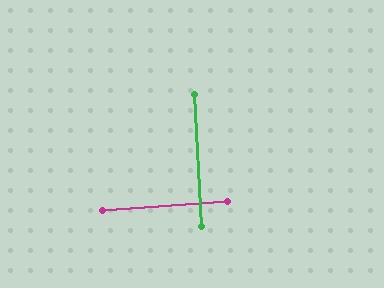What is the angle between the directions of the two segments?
Approximately 89 degrees.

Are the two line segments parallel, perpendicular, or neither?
Perpendicular — they meet at approximately 89°.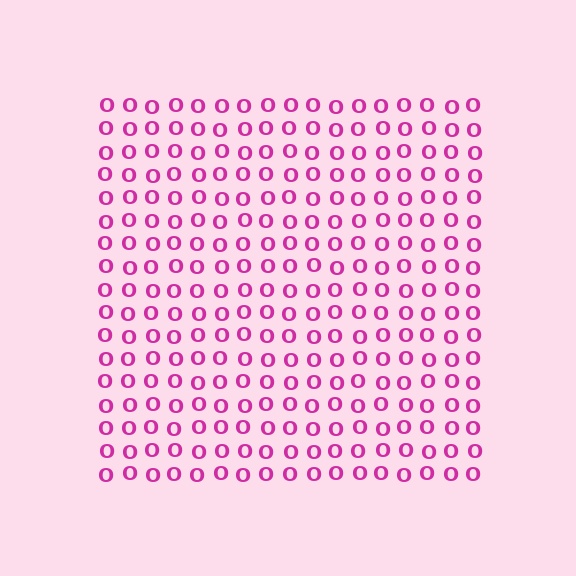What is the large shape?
The large shape is a square.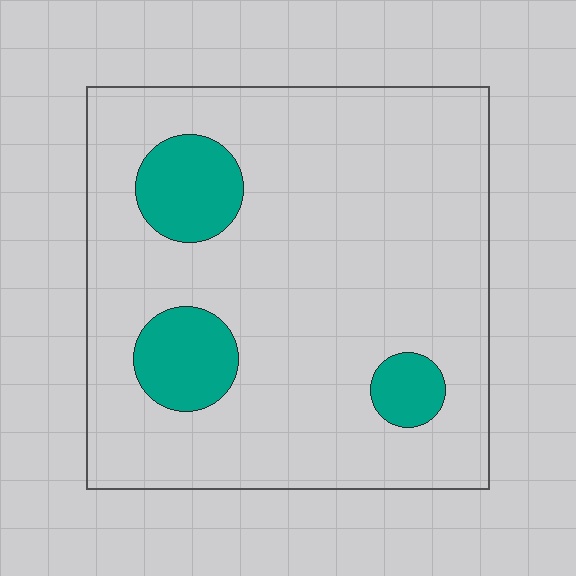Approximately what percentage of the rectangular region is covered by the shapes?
Approximately 15%.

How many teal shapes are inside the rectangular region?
3.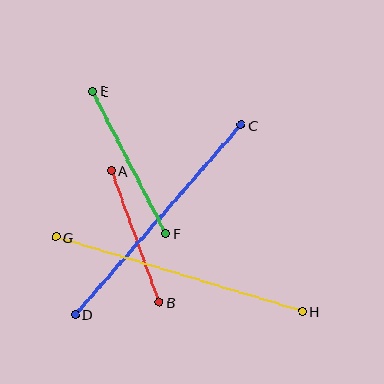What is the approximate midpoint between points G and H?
The midpoint is at approximately (179, 274) pixels.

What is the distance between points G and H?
The distance is approximately 257 pixels.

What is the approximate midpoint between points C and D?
The midpoint is at approximately (158, 220) pixels.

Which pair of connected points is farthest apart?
Points G and H are farthest apart.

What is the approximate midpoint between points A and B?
The midpoint is at approximately (135, 237) pixels.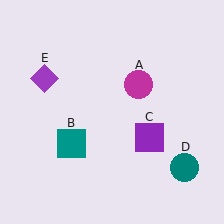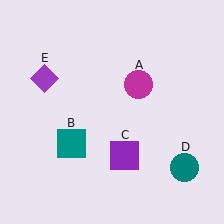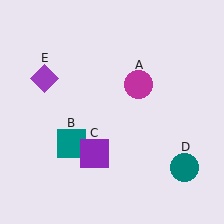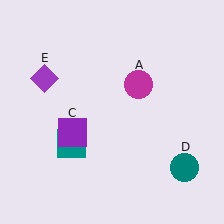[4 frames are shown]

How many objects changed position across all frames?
1 object changed position: purple square (object C).